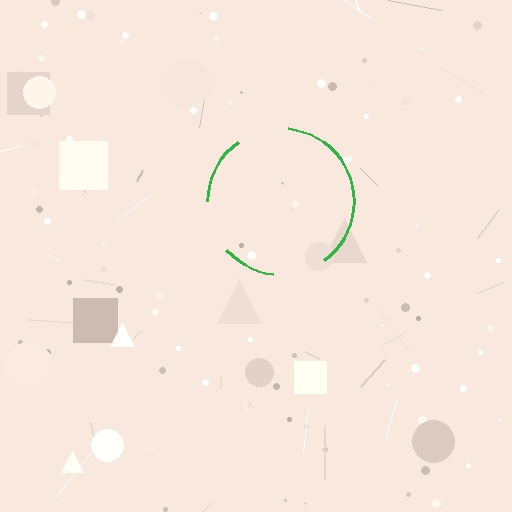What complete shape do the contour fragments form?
The contour fragments form a circle.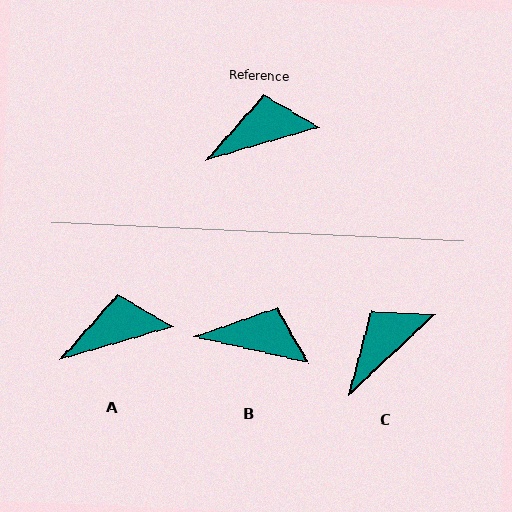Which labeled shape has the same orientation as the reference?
A.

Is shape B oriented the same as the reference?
No, it is off by about 29 degrees.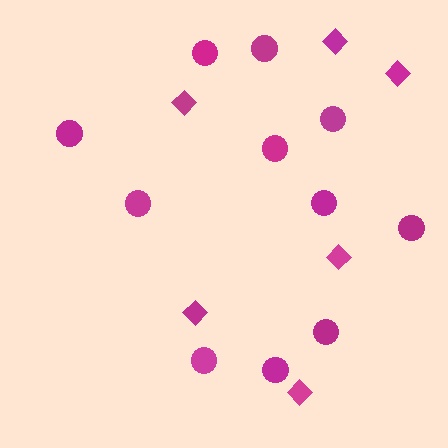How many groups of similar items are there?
There are 2 groups: one group of diamonds (6) and one group of circles (11).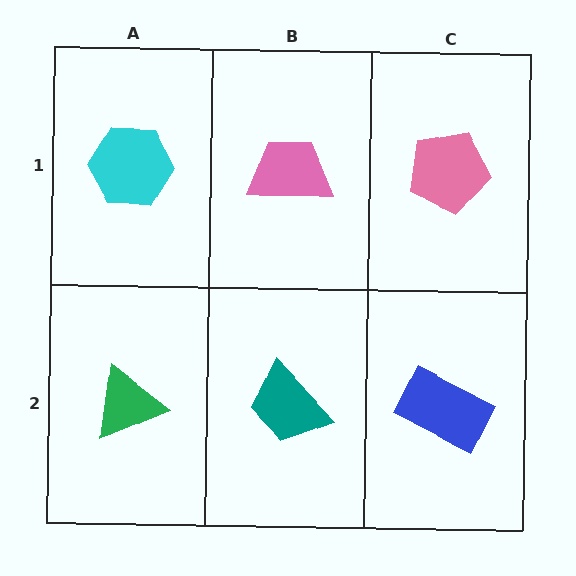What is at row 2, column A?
A green triangle.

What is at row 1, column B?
A pink trapezoid.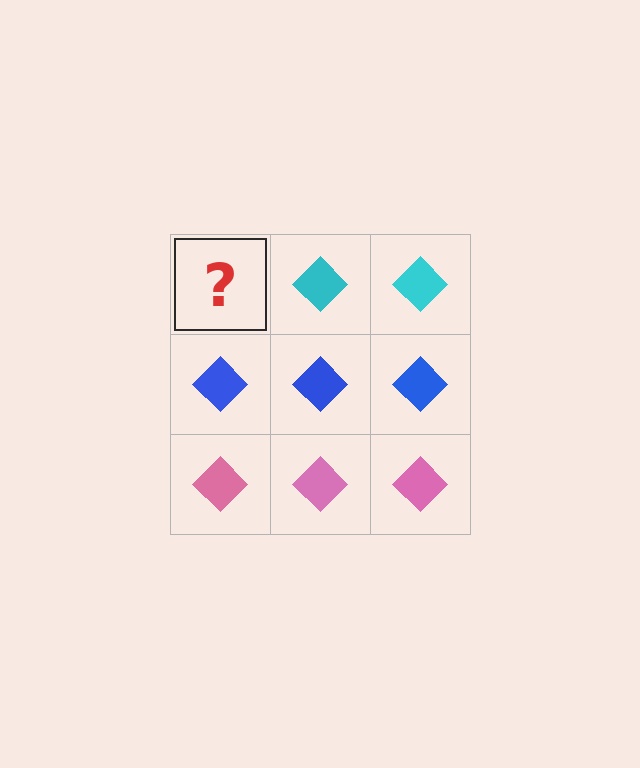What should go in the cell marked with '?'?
The missing cell should contain a cyan diamond.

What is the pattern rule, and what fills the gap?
The rule is that each row has a consistent color. The gap should be filled with a cyan diamond.